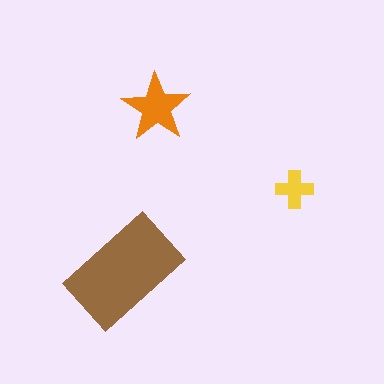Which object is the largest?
The brown rectangle.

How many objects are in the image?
There are 3 objects in the image.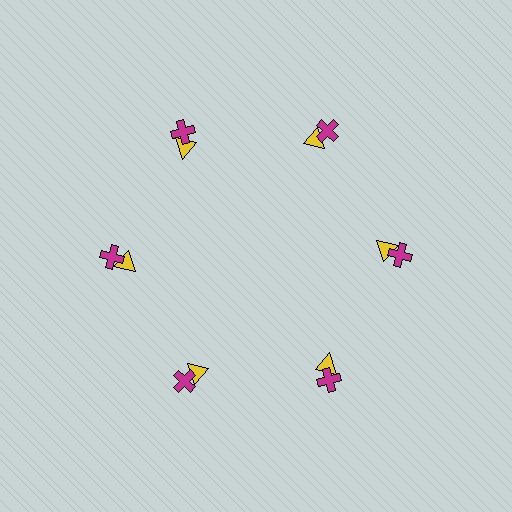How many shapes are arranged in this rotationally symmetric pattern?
There are 12 shapes, arranged in 6 groups of 2.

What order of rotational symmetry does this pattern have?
This pattern has 6-fold rotational symmetry.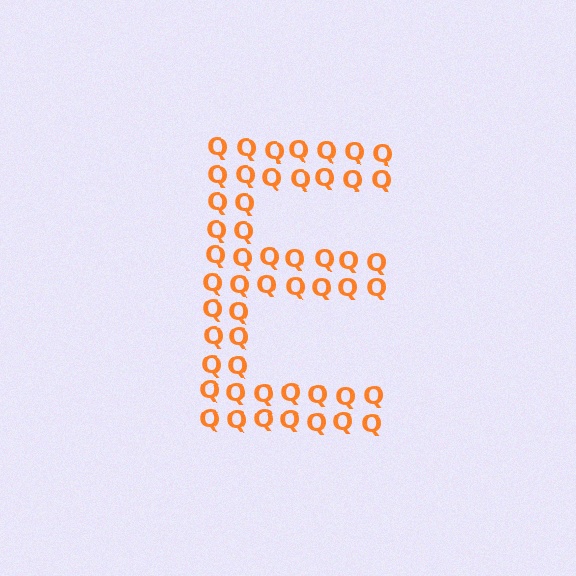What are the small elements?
The small elements are letter Q's.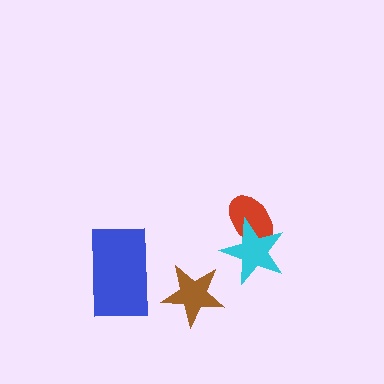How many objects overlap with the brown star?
0 objects overlap with the brown star.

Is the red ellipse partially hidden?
Yes, it is partially covered by another shape.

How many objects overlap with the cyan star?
1 object overlaps with the cyan star.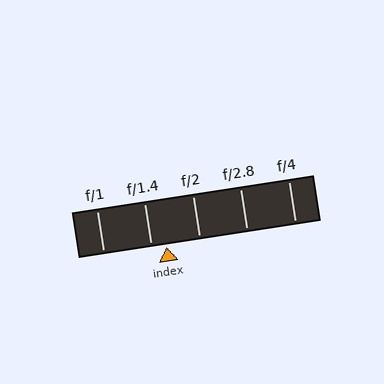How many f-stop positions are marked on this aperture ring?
There are 5 f-stop positions marked.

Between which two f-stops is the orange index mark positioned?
The index mark is between f/1.4 and f/2.